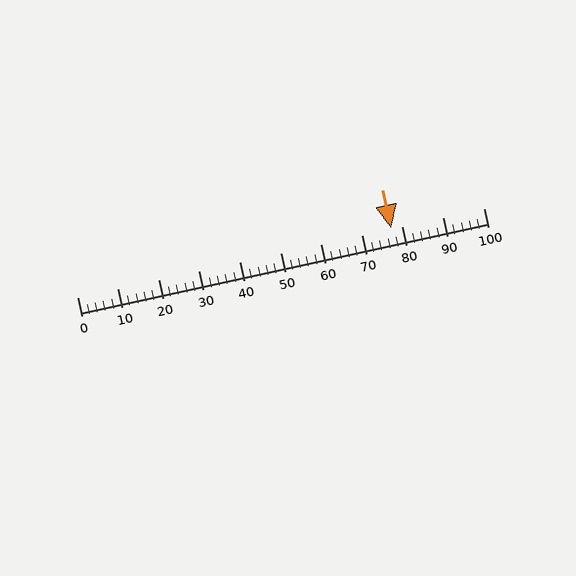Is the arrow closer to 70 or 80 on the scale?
The arrow is closer to 80.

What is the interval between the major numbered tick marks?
The major tick marks are spaced 10 units apart.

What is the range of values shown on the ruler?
The ruler shows values from 0 to 100.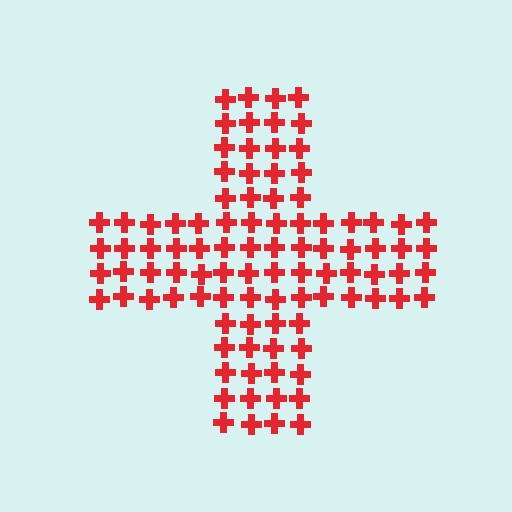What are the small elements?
The small elements are crosses.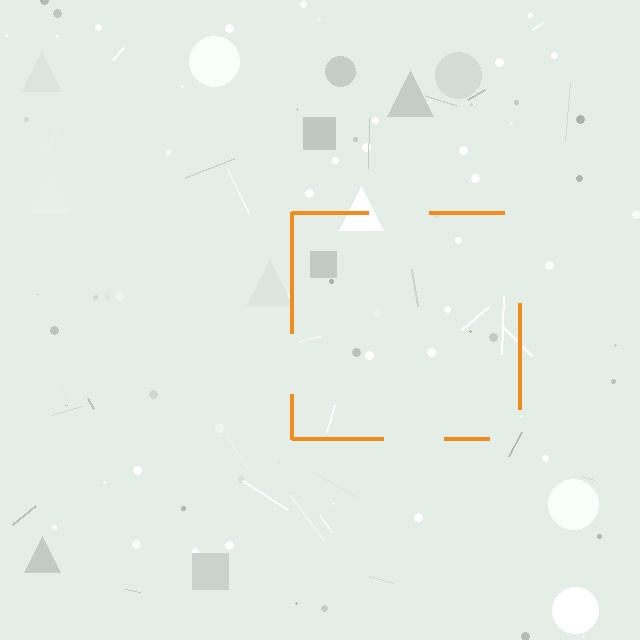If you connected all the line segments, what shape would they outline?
They would outline a square.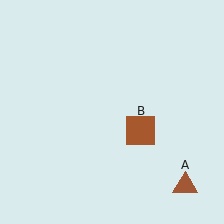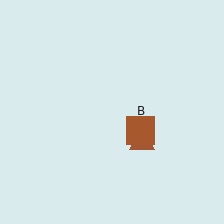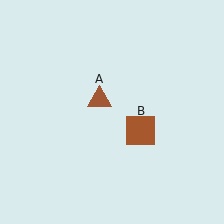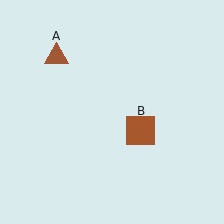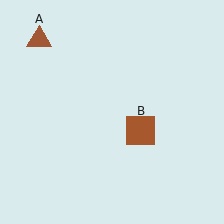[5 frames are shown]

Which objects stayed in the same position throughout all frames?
Brown square (object B) remained stationary.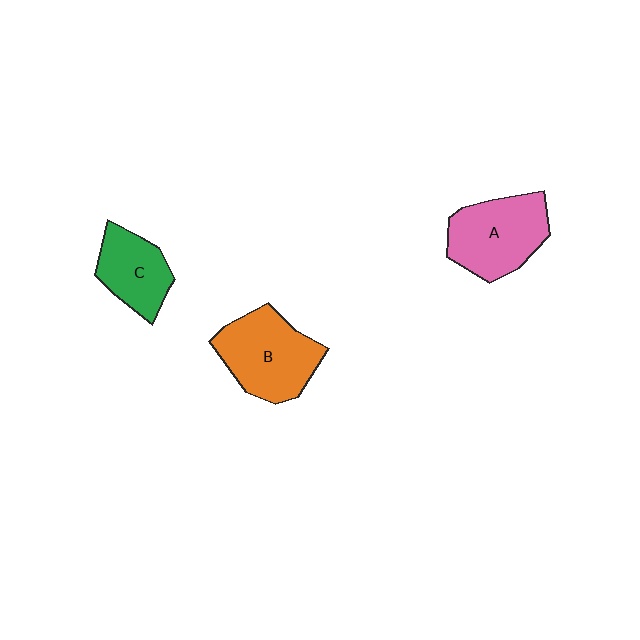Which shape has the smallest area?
Shape C (green).